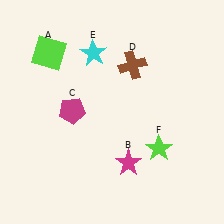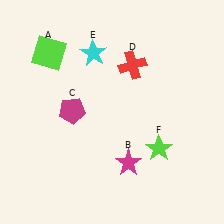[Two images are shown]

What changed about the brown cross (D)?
In Image 1, D is brown. In Image 2, it changed to red.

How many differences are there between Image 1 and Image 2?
There is 1 difference between the two images.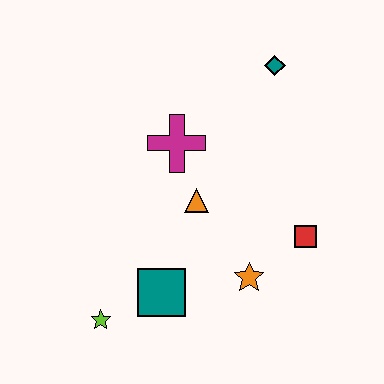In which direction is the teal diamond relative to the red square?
The teal diamond is above the red square.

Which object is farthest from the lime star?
The teal diamond is farthest from the lime star.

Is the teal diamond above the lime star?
Yes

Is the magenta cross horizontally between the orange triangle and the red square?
No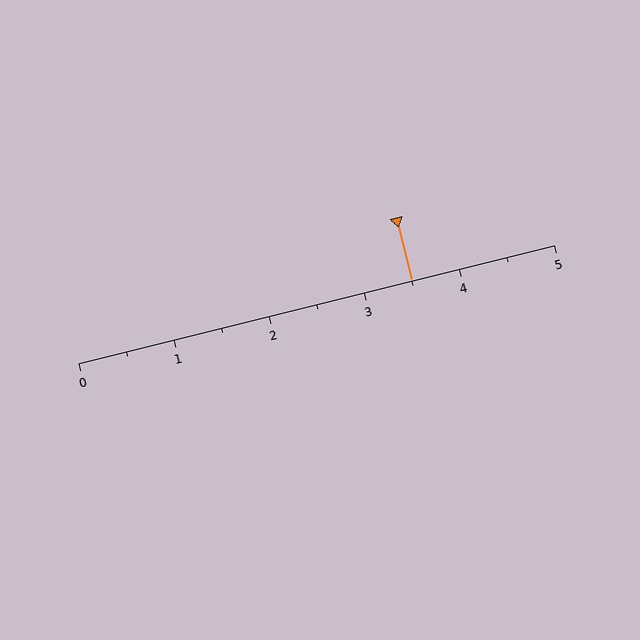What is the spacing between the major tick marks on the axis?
The major ticks are spaced 1 apart.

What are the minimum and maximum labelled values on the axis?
The axis runs from 0 to 5.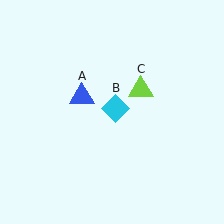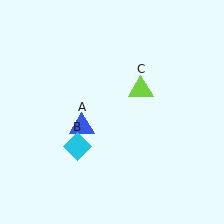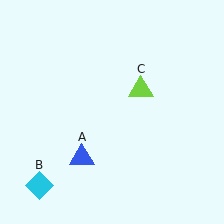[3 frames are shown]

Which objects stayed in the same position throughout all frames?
Lime triangle (object C) remained stationary.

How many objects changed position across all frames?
2 objects changed position: blue triangle (object A), cyan diamond (object B).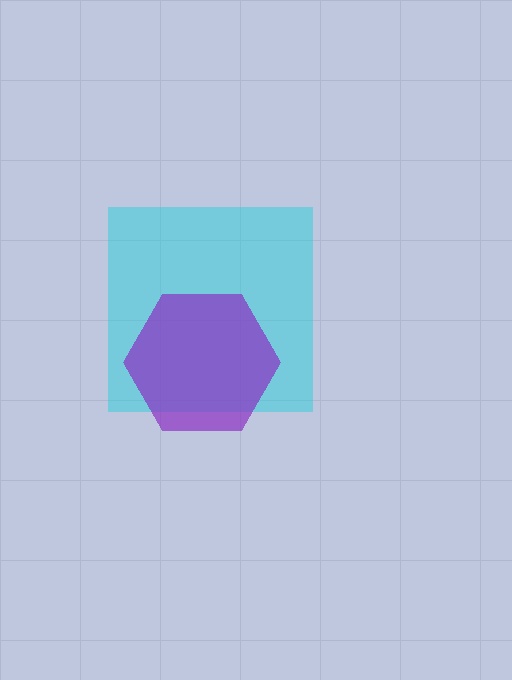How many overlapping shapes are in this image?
There are 2 overlapping shapes in the image.